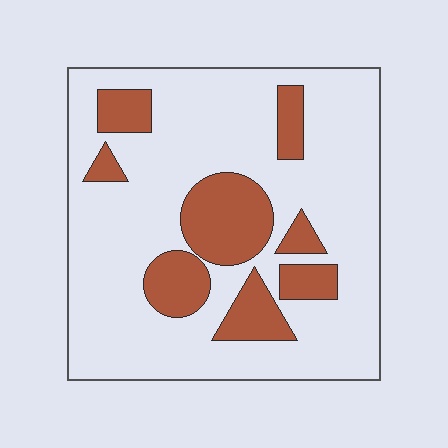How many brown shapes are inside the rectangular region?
8.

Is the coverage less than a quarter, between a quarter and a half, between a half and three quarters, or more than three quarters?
Less than a quarter.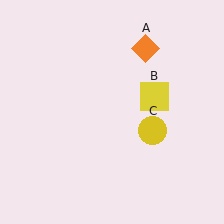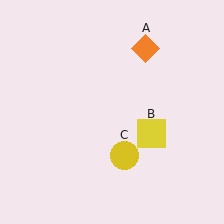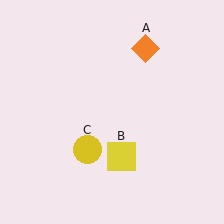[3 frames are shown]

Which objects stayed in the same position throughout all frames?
Orange diamond (object A) remained stationary.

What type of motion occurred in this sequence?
The yellow square (object B), yellow circle (object C) rotated clockwise around the center of the scene.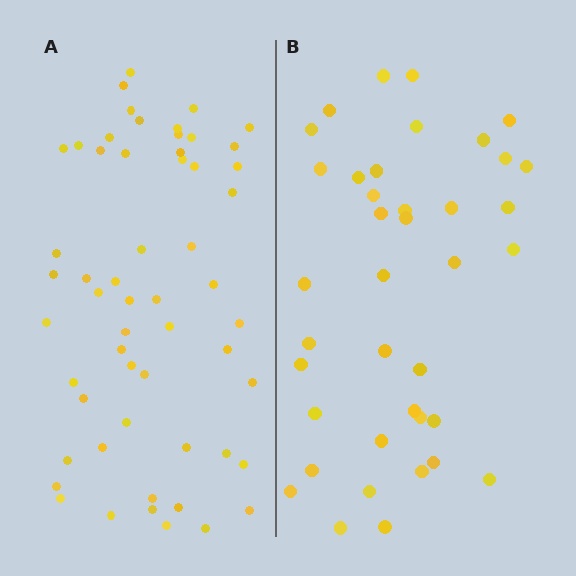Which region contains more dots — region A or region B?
Region A (the left region) has more dots.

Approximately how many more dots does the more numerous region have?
Region A has approximately 15 more dots than region B.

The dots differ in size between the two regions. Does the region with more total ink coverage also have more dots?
No. Region B has more total ink coverage because its dots are larger, but region A actually contains more individual dots. Total area can be misleading — the number of items is what matters here.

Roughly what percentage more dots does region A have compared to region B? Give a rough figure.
About 45% more.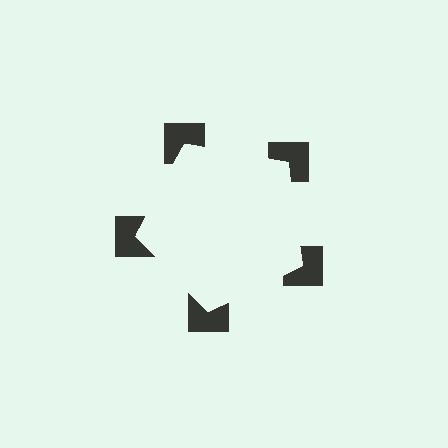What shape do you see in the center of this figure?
An illusory pentagon — its edges are inferred from the aligned wedge cuts in the notched squares, not physically drawn.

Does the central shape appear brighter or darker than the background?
It typically appears slightly brighter than the background, even though no actual brightness change is drawn.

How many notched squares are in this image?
There are 5 — one at each vertex of the illusory pentagon.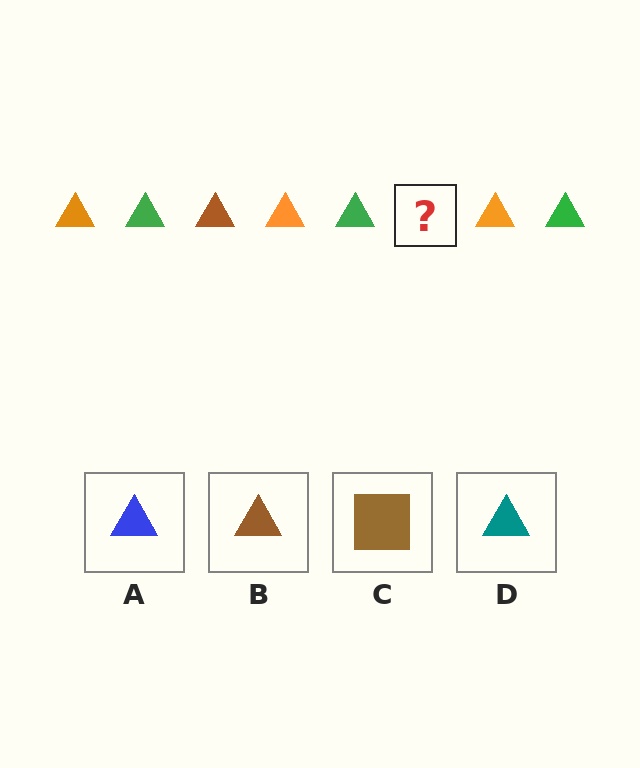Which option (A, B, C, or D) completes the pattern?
B.